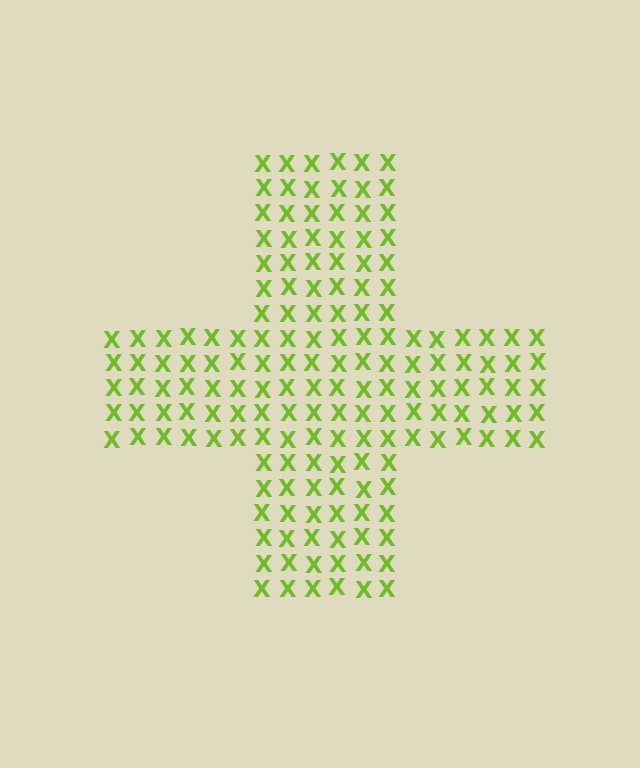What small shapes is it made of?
It is made of small letter X's.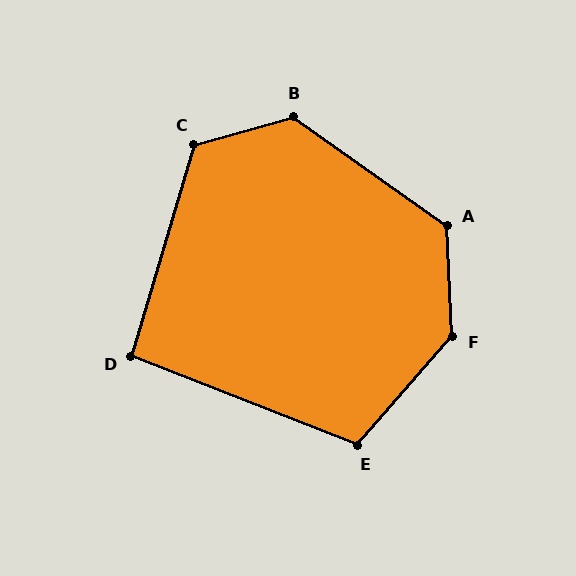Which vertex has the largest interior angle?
F, at approximately 136 degrees.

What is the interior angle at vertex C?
Approximately 122 degrees (obtuse).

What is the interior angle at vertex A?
Approximately 128 degrees (obtuse).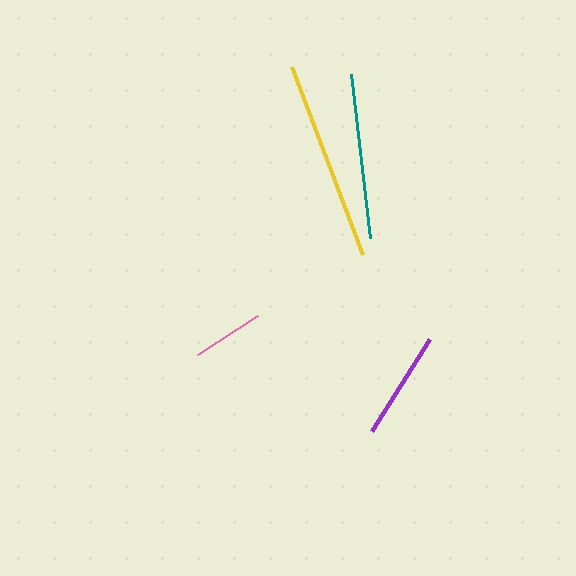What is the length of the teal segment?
The teal segment is approximately 165 pixels long.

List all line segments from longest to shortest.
From longest to shortest: yellow, teal, purple, pink.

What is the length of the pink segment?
The pink segment is approximately 72 pixels long.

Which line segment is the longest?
The yellow line is the longest at approximately 201 pixels.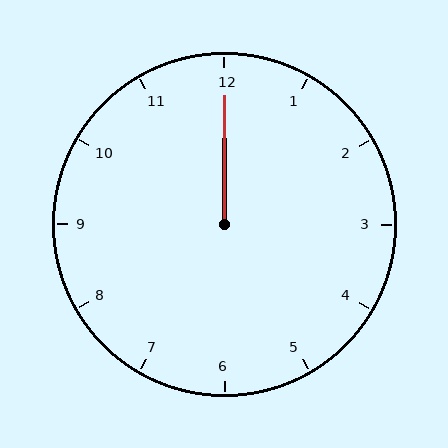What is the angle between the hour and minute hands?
Approximately 0 degrees.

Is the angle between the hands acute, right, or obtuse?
It is acute.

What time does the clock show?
12:00.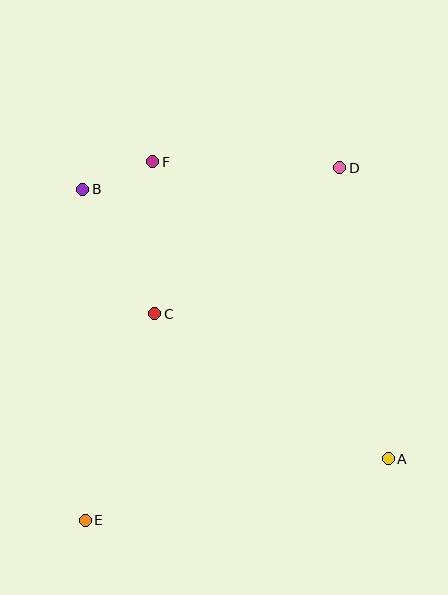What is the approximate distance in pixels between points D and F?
The distance between D and F is approximately 187 pixels.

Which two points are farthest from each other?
Points D and E are farthest from each other.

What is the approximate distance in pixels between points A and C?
The distance between A and C is approximately 275 pixels.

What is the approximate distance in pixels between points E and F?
The distance between E and F is approximately 365 pixels.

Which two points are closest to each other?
Points B and F are closest to each other.